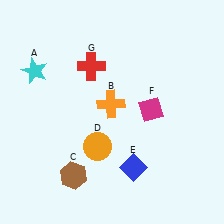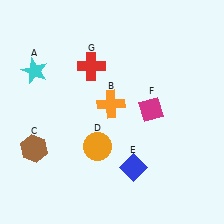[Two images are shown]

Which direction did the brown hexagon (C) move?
The brown hexagon (C) moved left.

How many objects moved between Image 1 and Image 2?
1 object moved between the two images.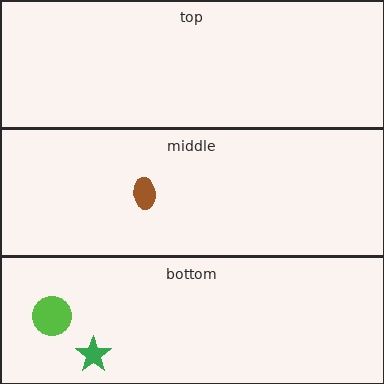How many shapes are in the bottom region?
2.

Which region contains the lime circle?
The bottom region.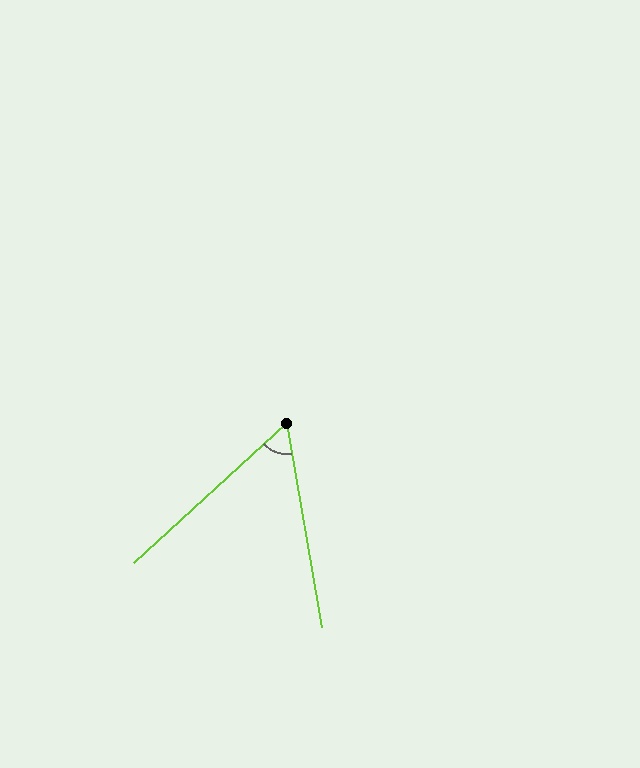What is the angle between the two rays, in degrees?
Approximately 57 degrees.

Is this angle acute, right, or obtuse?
It is acute.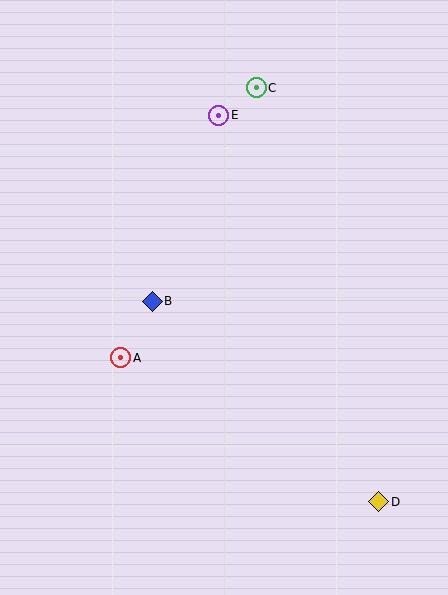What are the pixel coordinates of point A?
Point A is at (121, 358).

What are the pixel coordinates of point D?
Point D is at (379, 502).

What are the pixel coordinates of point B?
Point B is at (152, 301).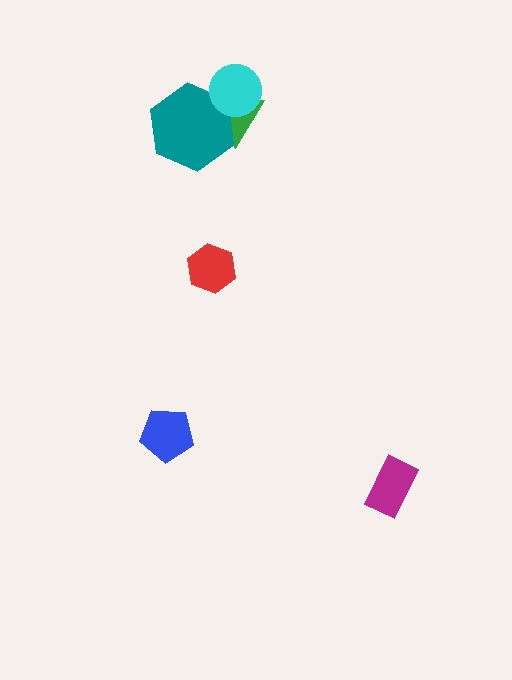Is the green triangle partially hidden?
Yes, it is partially covered by another shape.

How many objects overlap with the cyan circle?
2 objects overlap with the cyan circle.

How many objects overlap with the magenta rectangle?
0 objects overlap with the magenta rectangle.